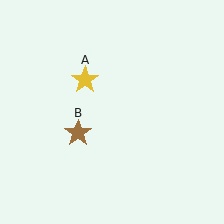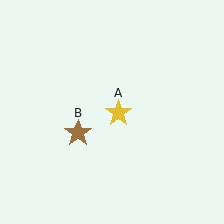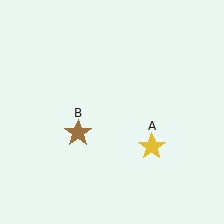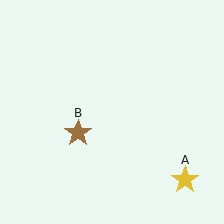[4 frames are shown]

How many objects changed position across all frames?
1 object changed position: yellow star (object A).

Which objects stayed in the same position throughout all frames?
Brown star (object B) remained stationary.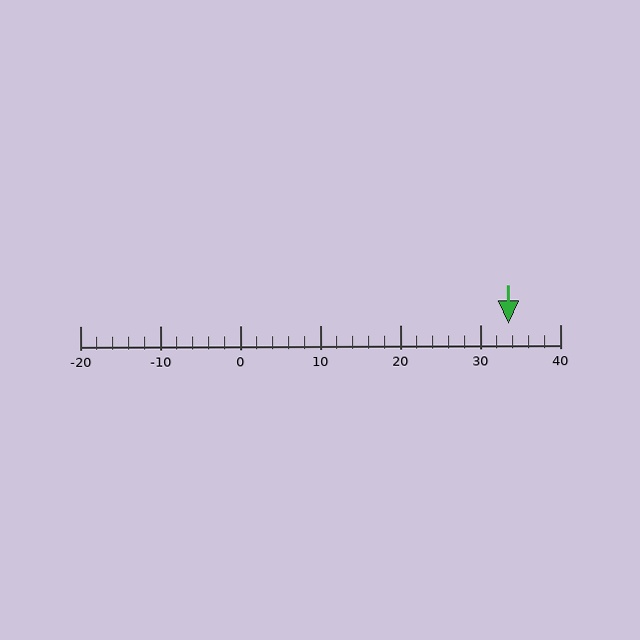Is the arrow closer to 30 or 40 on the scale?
The arrow is closer to 30.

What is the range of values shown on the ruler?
The ruler shows values from -20 to 40.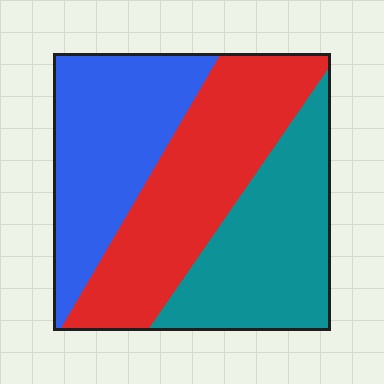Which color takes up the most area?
Red, at roughly 35%.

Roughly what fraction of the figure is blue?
Blue takes up between a sixth and a third of the figure.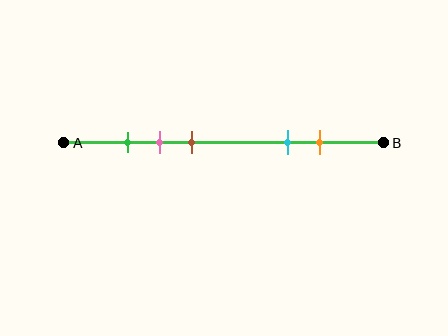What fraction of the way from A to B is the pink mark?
The pink mark is approximately 30% (0.3) of the way from A to B.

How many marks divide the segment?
There are 5 marks dividing the segment.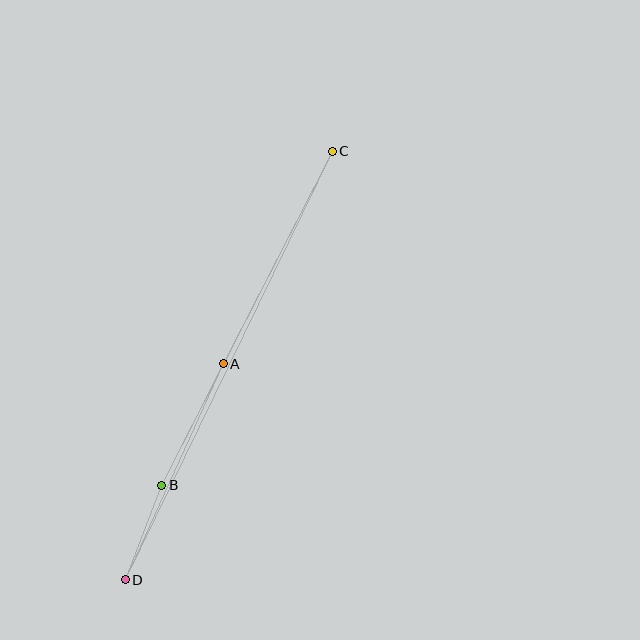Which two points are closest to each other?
Points B and D are closest to each other.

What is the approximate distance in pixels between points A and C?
The distance between A and C is approximately 238 pixels.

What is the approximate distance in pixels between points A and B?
The distance between A and B is approximately 137 pixels.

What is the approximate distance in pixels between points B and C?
The distance between B and C is approximately 375 pixels.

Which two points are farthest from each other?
Points C and D are farthest from each other.